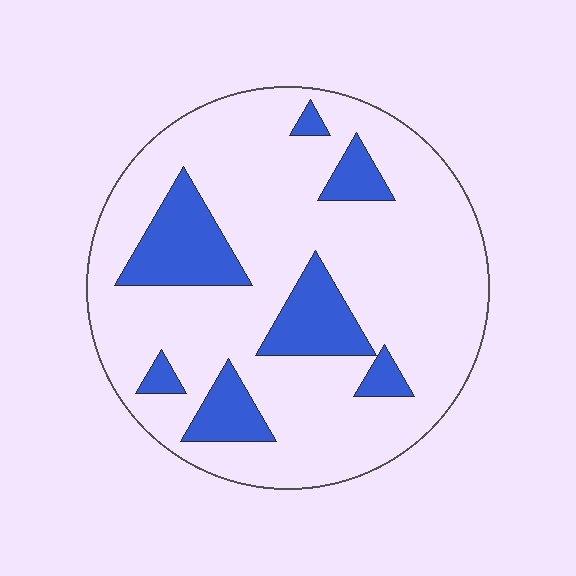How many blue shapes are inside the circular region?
7.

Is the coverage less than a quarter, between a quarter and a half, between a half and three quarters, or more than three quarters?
Less than a quarter.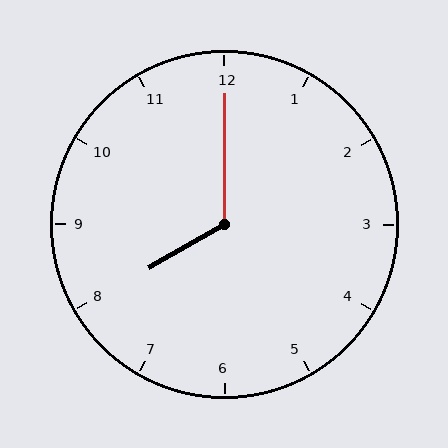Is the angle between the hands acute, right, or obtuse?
It is obtuse.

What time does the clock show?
8:00.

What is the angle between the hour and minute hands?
Approximately 120 degrees.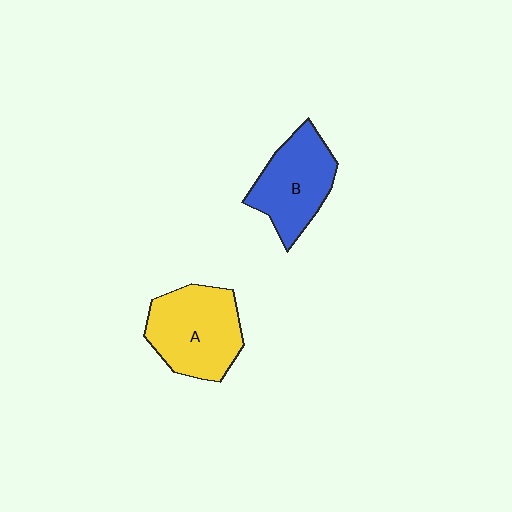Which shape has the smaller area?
Shape B (blue).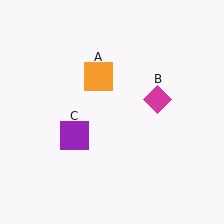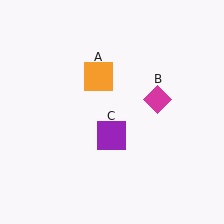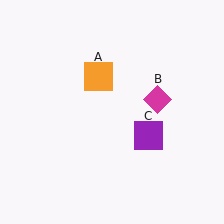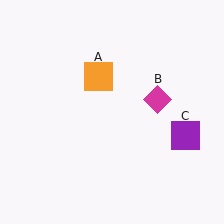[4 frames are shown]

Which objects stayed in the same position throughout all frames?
Orange square (object A) and magenta diamond (object B) remained stationary.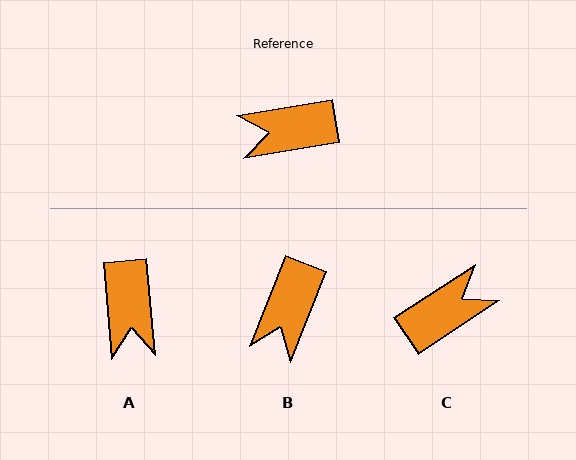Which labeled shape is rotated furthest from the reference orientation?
C, about 156 degrees away.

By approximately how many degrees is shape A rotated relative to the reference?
Approximately 86 degrees counter-clockwise.